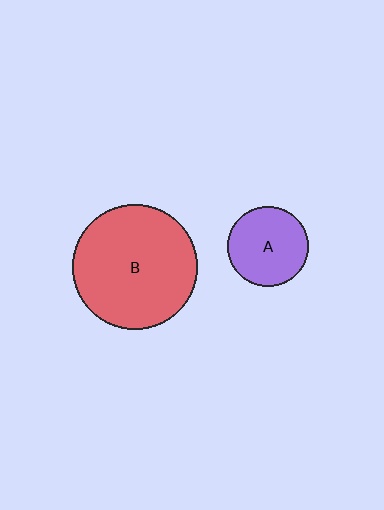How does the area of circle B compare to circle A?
Approximately 2.4 times.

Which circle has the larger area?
Circle B (red).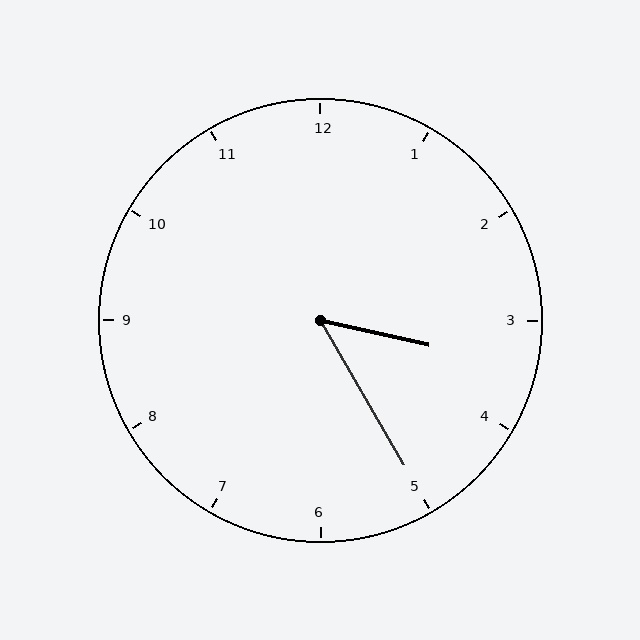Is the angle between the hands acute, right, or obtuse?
It is acute.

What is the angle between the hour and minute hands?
Approximately 48 degrees.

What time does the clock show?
3:25.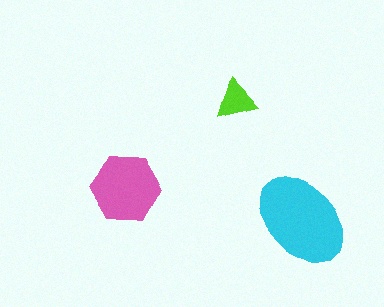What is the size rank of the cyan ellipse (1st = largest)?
1st.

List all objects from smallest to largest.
The lime triangle, the pink hexagon, the cyan ellipse.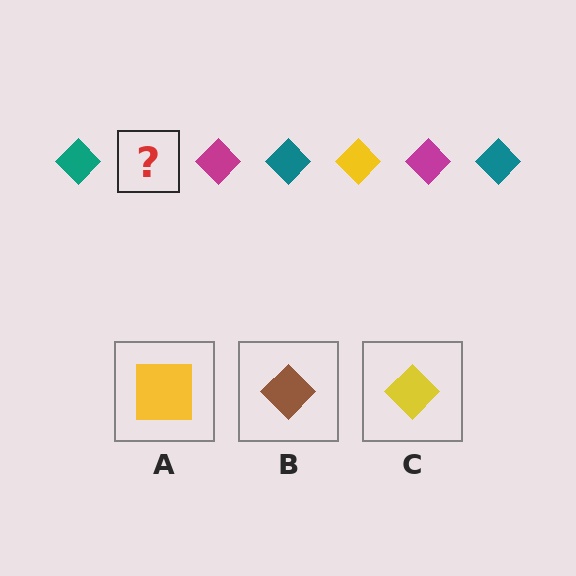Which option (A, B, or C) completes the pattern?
C.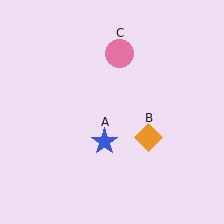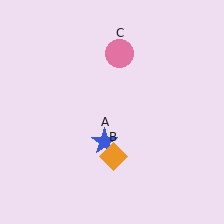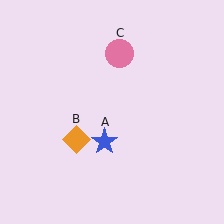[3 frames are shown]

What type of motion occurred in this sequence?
The orange diamond (object B) rotated clockwise around the center of the scene.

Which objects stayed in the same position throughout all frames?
Blue star (object A) and pink circle (object C) remained stationary.